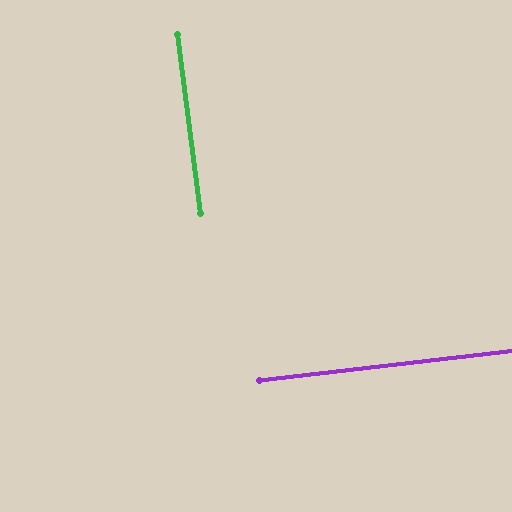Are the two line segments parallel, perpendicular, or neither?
Perpendicular — they meet at approximately 89°.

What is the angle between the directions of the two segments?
Approximately 89 degrees.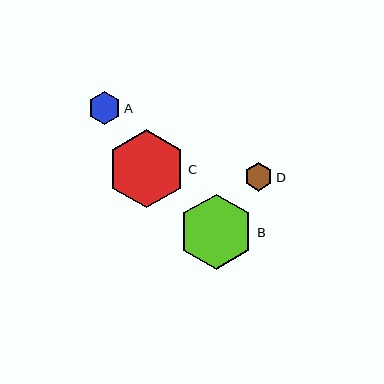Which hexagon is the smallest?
Hexagon D is the smallest with a size of approximately 29 pixels.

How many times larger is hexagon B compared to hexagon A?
Hexagon B is approximately 2.3 times the size of hexagon A.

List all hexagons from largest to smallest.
From largest to smallest: C, B, A, D.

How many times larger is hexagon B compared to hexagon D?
Hexagon B is approximately 2.6 times the size of hexagon D.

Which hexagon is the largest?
Hexagon C is the largest with a size of approximately 78 pixels.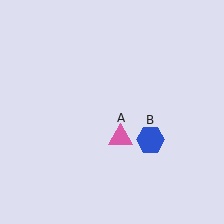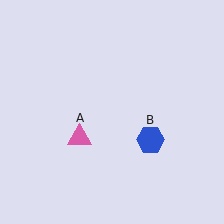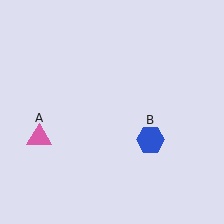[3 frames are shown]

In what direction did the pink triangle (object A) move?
The pink triangle (object A) moved left.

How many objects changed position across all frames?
1 object changed position: pink triangle (object A).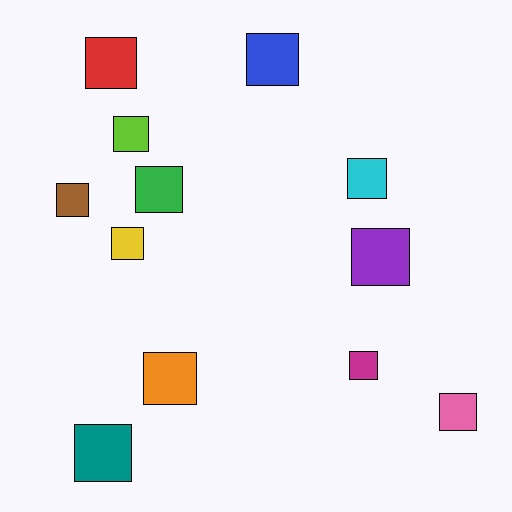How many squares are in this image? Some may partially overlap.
There are 12 squares.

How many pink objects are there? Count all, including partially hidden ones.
There is 1 pink object.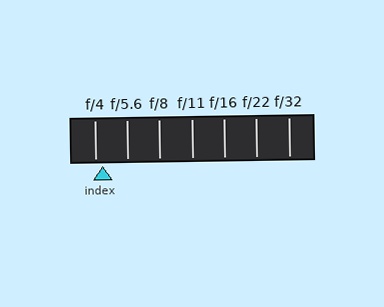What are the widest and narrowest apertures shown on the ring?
The widest aperture shown is f/4 and the narrowest is f/32.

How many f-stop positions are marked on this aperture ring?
There are 7 f-stop positions marked.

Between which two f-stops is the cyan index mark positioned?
The index mark is between f/4 and f/5.6.